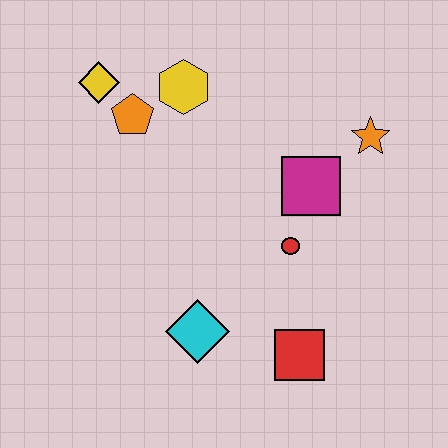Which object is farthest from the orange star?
The yellow diamond is farthest from the orange star.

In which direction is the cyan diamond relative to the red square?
The cyan diamond is to the left of the red square.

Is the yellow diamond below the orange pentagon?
No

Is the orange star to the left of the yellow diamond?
No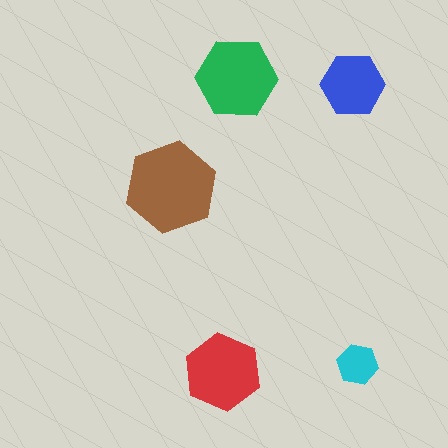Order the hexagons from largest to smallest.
the brown one, the green one, the red one, the blue one, the cyan one.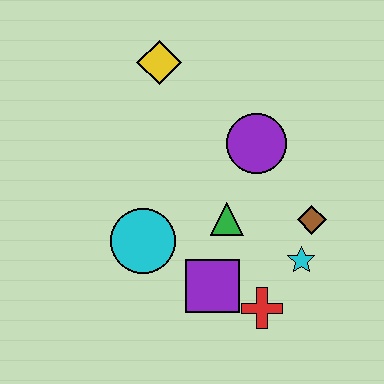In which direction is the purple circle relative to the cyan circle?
The purple circle is to the right of the cyan circle.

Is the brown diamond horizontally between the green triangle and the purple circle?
No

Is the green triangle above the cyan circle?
Yes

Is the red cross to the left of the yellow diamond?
No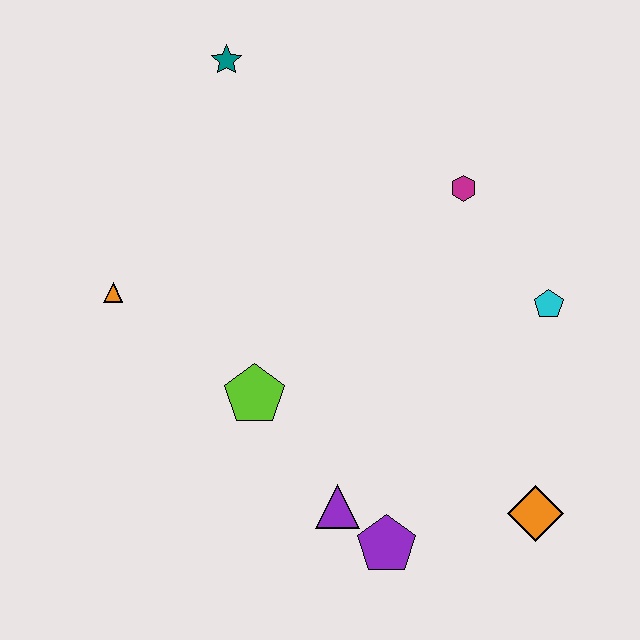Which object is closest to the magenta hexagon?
The cyan pentagon is closest to the magenta hexagon.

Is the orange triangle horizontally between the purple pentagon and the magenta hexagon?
No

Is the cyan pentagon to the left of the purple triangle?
No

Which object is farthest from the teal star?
The orange diamond is farthest from the teal star.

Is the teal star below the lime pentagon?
No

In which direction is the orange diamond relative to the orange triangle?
The orange diamond is to the right of the orange triangle.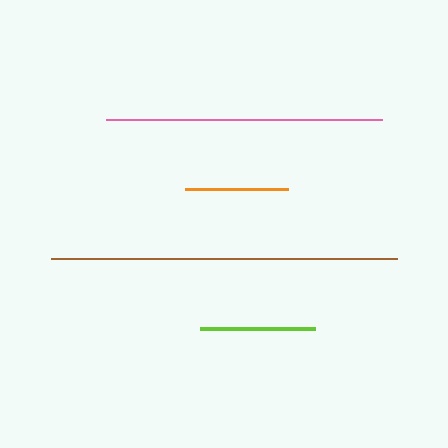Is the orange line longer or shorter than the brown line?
The brown line is longer than the orange line.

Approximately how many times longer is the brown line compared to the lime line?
The brown line is approximately 3.0 times the length of the lime line.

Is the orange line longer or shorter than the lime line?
The lime line is longer than the orange line.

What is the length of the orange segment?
The orange segment is approximately 103 pixels long.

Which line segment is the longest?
The brown line is the longest at approximately 346 pixels.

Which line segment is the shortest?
The orange line is the shortest at approximately 103 pixels.